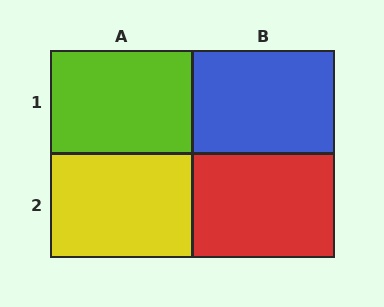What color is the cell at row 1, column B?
Blue.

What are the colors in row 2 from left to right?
Yellow, red.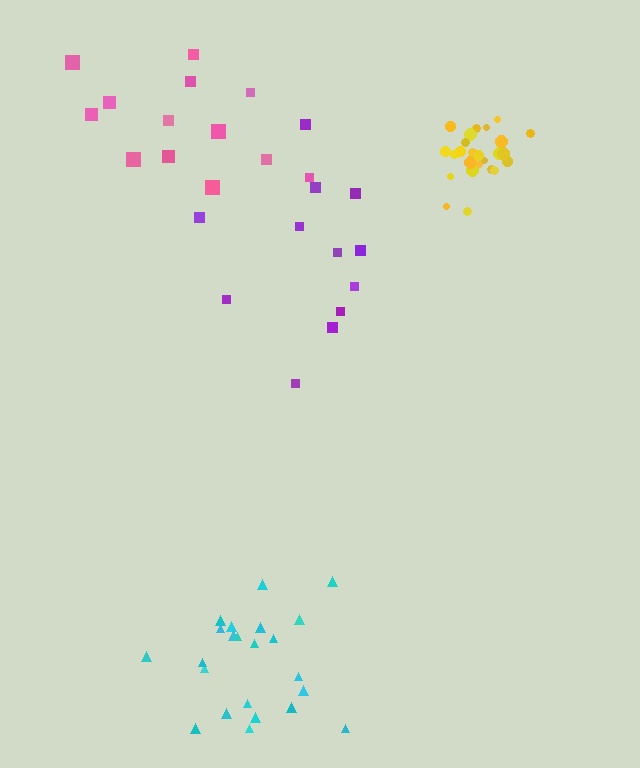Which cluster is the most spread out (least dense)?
Purple.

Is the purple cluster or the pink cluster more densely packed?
Pink.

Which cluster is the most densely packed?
Yellow.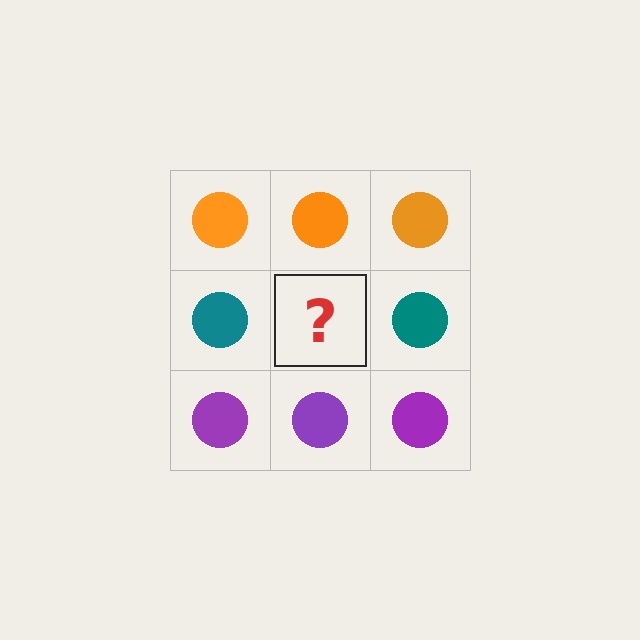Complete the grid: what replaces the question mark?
The question mark should be replaced with a teal circle.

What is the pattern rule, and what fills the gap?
The rule is that each row has a consistent color. The gap should be filled with a teal circle.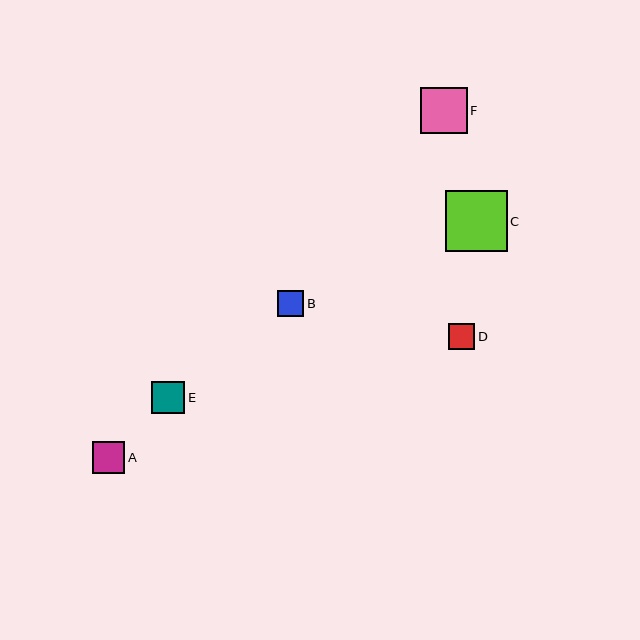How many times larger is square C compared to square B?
Square C is approximately 2.4 times the size of square B.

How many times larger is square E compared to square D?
Square E is approximately 1.2 times the size of square D.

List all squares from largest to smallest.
From largest to smallest: C, F, E, A, D, B.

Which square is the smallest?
Square B is the smallest with a size of approximately 26 pixels.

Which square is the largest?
Square C is the largest with a size of approximately 62 pixels.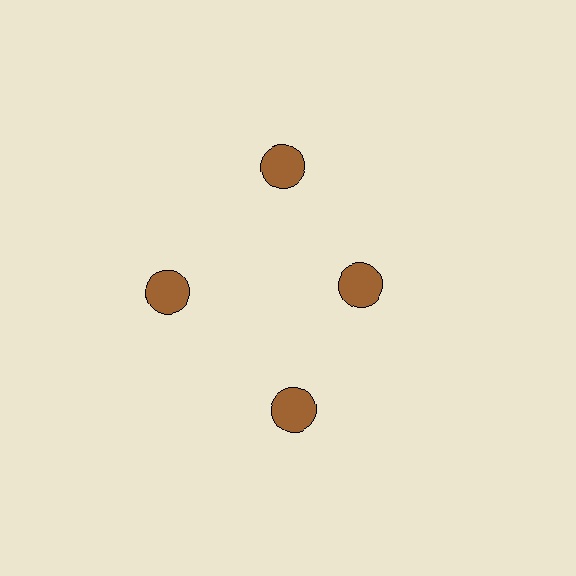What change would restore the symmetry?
The symmetry would be restored by moving it outward, back onto the ring so that all 4 circles sit at equal angles and equal distance from the center.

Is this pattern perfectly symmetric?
No. The 4 brown circles are arranged in a ring, but one element near the 3 o'clock position is pulled inward toward the center, breaking the 4-fold rotational symmetry.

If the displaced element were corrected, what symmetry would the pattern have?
It would have 4-fold rotational symmetry — the pattern would map onto itself every 90 degrees.